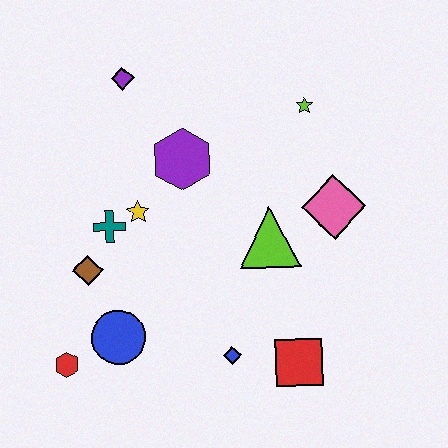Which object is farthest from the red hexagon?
The lime star is farthest from the red hexagon.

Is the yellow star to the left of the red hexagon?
No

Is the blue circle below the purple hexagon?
Yes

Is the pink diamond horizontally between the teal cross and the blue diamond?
No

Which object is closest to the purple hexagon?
The yellow star is closest to the purple hexagon.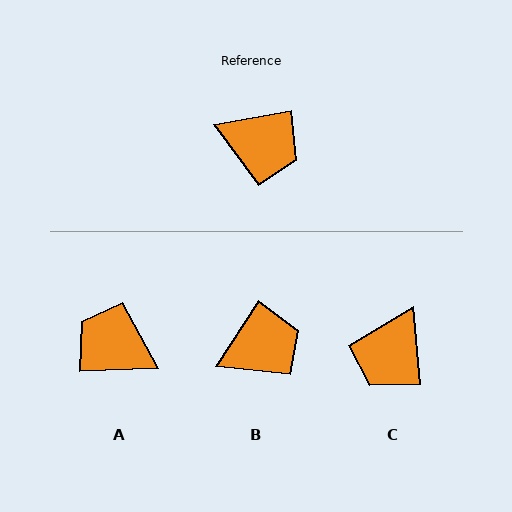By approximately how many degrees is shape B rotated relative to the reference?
Approximately 47 degrees counter-clockwise.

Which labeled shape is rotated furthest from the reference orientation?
A, about 172 degrees away.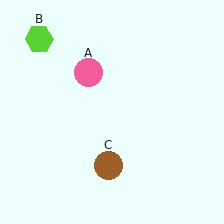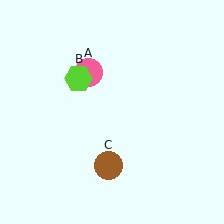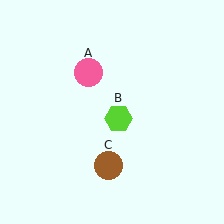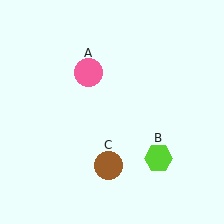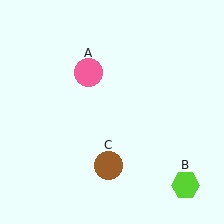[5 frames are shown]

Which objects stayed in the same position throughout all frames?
Pink circle (object A) and brown circle (object C) remained stationary.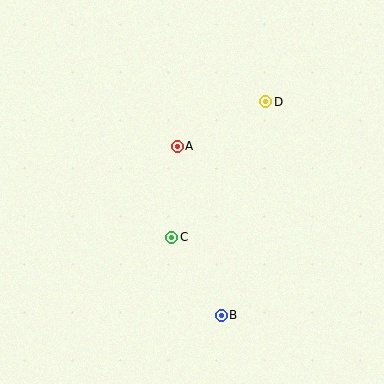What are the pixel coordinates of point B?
Point B is at (221, 315).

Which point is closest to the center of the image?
Point A at (177, 146) is closest to the center.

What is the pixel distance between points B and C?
The distance between B and C is 92 pixels.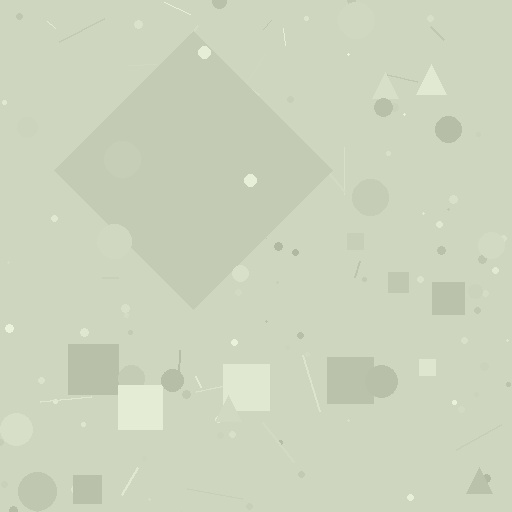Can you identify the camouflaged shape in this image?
The camouflaged shape is a diamond.